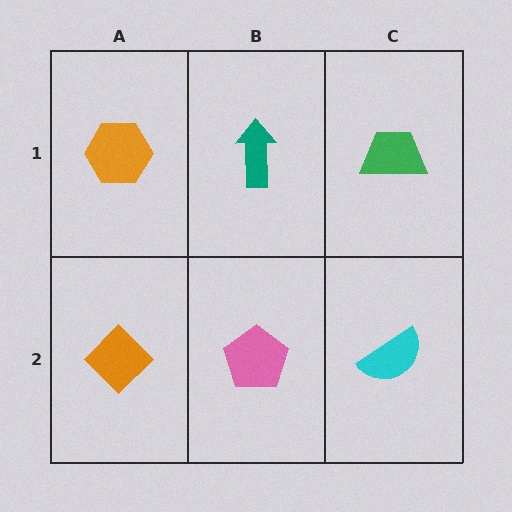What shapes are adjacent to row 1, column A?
An orange diamond (row 2, column A), a teal arrow (row 1, column B).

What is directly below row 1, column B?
A pink pentagon.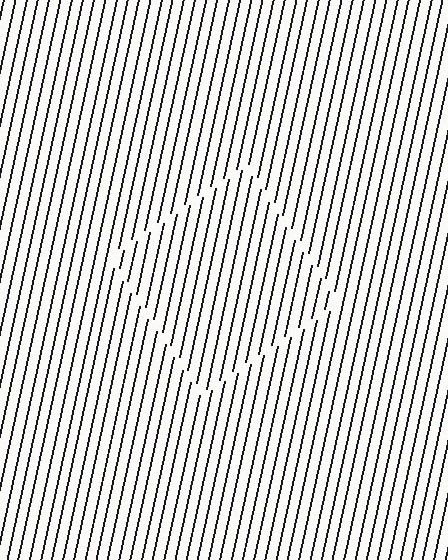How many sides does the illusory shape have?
4 sides — the line-ends trace a square.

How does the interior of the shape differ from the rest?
The interior of the shape contains the same grating, shifted by half a period — the contour is defined by the phase discontinuity where line-ends from the inner and outer gratings abut.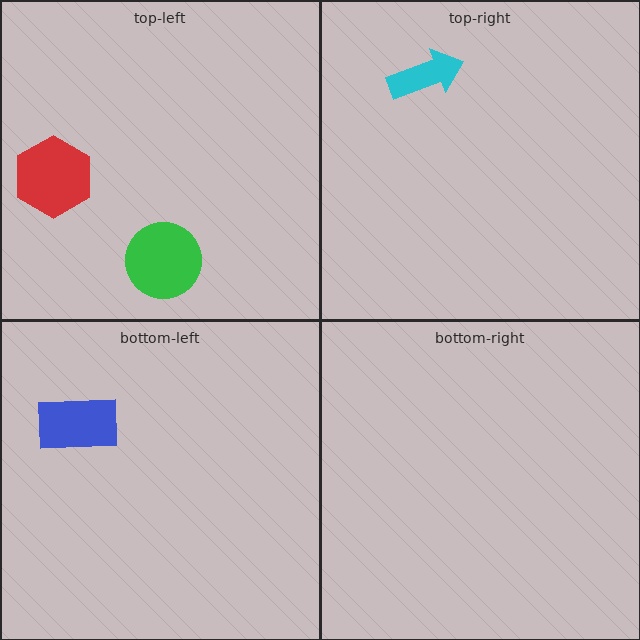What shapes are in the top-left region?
The green circle, the red hexagon.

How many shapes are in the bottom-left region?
1.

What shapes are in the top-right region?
The cyan arrow.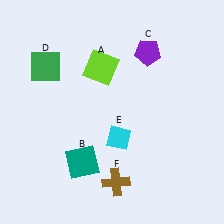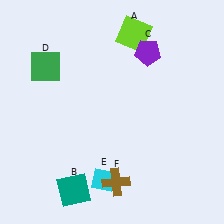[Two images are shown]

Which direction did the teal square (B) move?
The teal square (B) moved down.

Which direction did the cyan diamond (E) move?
The cyan diamond (E) moved down.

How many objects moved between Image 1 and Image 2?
3 objects moved between the two images.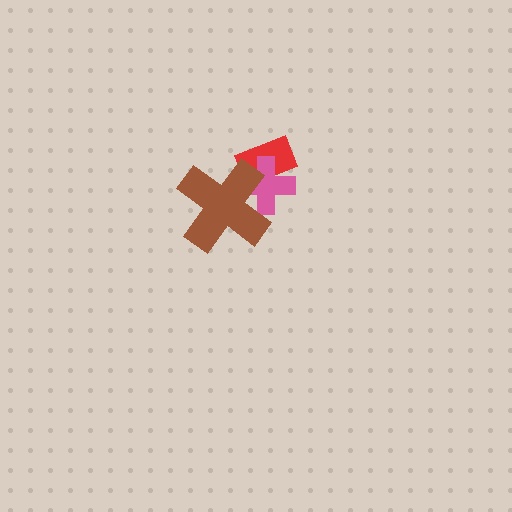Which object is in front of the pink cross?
The brown cross is in front of the pink cross.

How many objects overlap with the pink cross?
2 objects overlap with the pink cross.